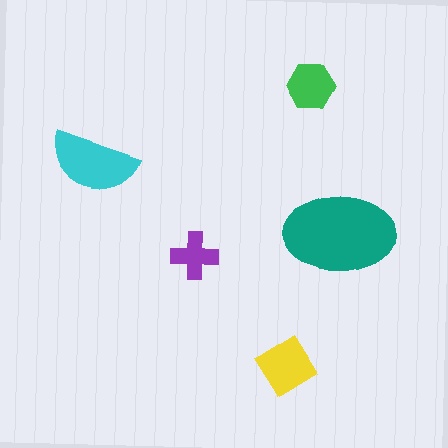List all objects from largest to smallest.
The teal ellipse, the cyan semicircle, the yellow diamond, the green hexagon, the purple cross.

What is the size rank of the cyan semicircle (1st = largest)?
2nd.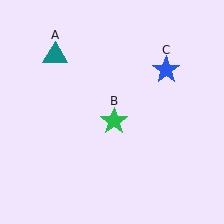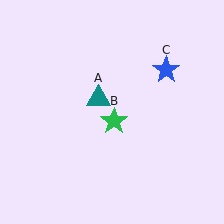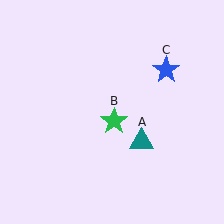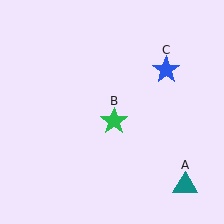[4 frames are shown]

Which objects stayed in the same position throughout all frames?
Green star (object B) and blue star (object C) remained stationary.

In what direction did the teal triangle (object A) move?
The teal triangle (object A) moved down and to the right.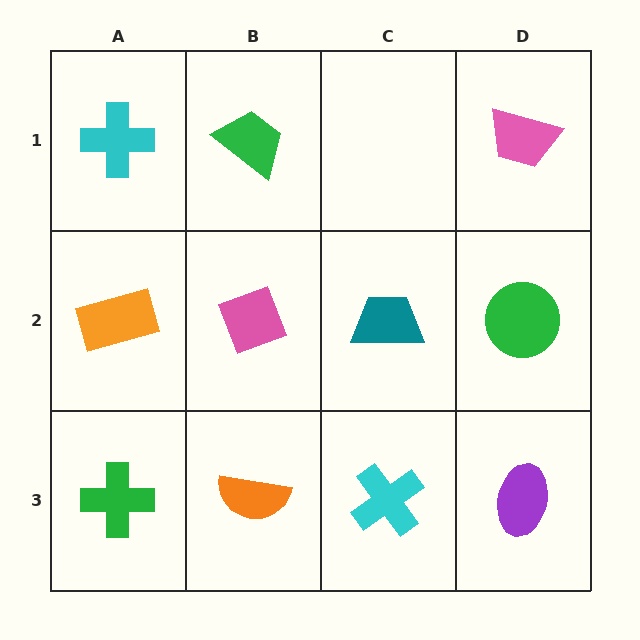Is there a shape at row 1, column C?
No, that cell is empty.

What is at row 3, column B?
An orange semicircle.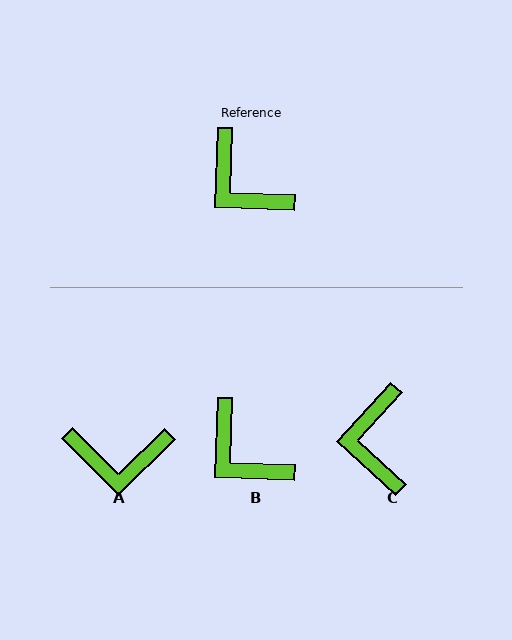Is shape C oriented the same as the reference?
No, it is off by about 41 degrees.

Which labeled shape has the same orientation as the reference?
B.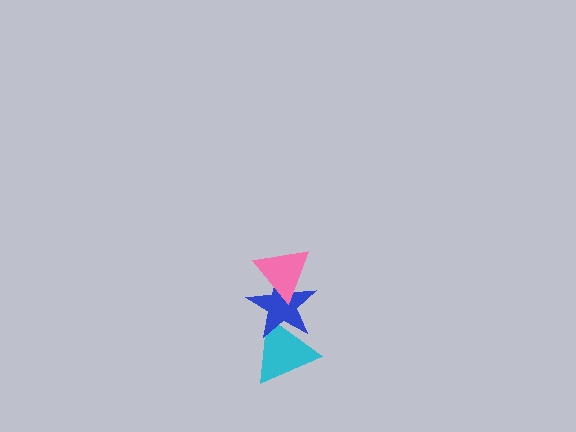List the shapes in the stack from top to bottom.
From top to bottom: the pink triangle, the blue star, the cyan triangle.